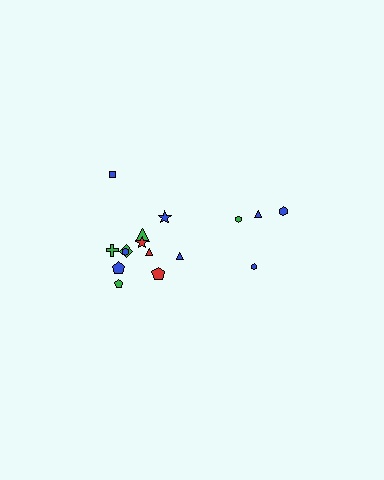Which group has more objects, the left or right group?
The left group.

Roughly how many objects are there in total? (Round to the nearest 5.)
Roughly 15 objects in total.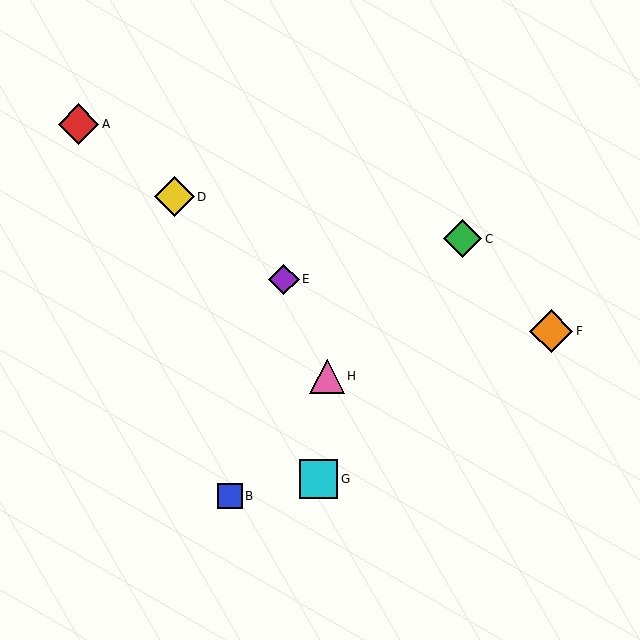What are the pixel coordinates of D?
Object D is at (174, 197).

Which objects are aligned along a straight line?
Objects A, D, E are aligned along a straight line.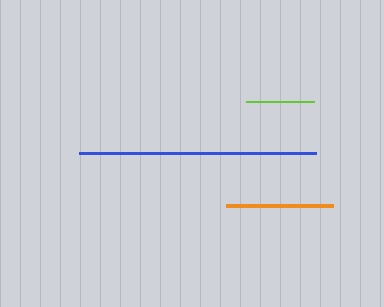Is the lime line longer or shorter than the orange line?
The orange line is longer than the lime line.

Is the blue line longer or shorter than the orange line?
The blue line is longer than the orange line.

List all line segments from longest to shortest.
From longest to shortest: blue, orange, lime.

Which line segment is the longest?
The blue line is the longest at approximately 237 pixels.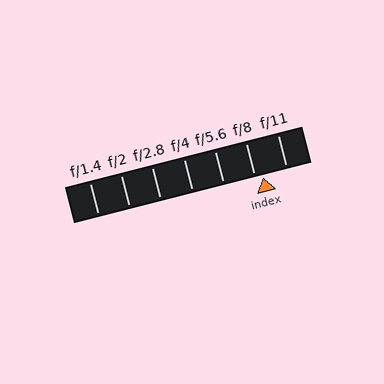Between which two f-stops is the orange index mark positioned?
The index mark is between f/8 and f/11.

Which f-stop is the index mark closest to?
The index mark is closest to f/8.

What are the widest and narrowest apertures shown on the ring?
The widest aperture shown is f/1.4 and the narrowest is f/11.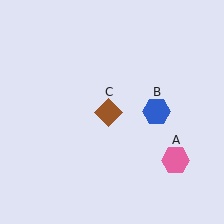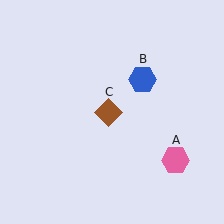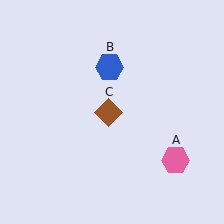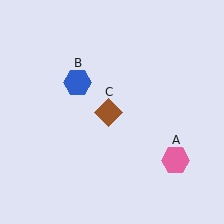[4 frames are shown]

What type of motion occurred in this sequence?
The blue hexagon (object B) rotated counterclockwise around the center of the scene.